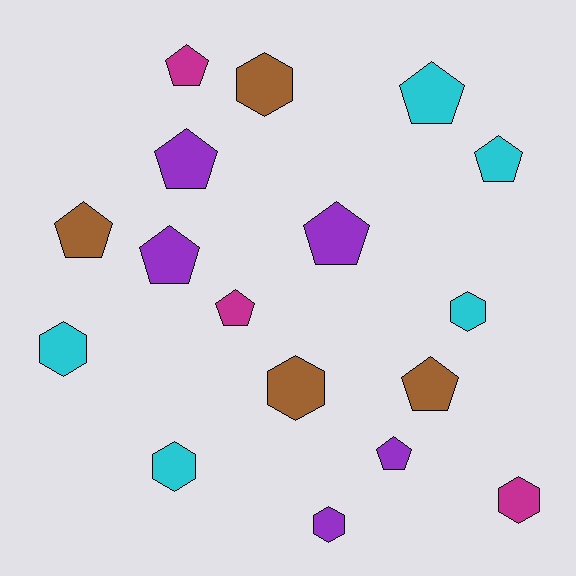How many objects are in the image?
There are 17 objects.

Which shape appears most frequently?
Pentagon, with 10 objects.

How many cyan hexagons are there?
There are 3 cyan hexagons.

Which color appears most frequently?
Cyan, with 5 objects.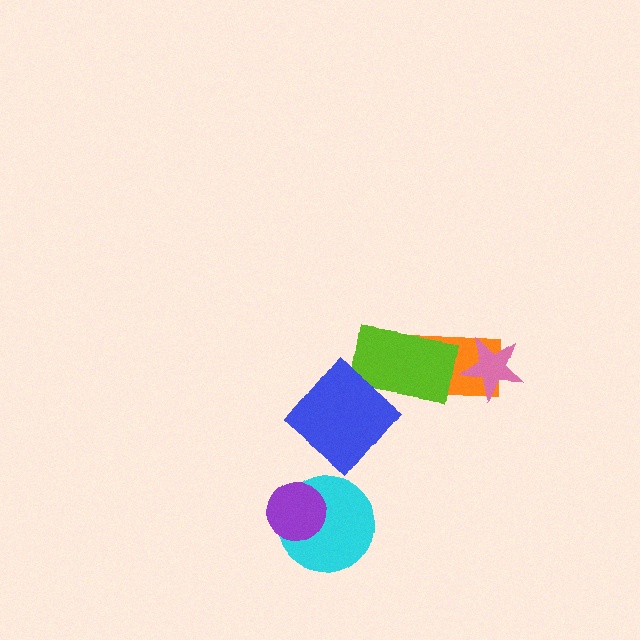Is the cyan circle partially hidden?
Yes, it is partially covered by another shape.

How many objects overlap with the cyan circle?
1 object overlaps with the cyan circle.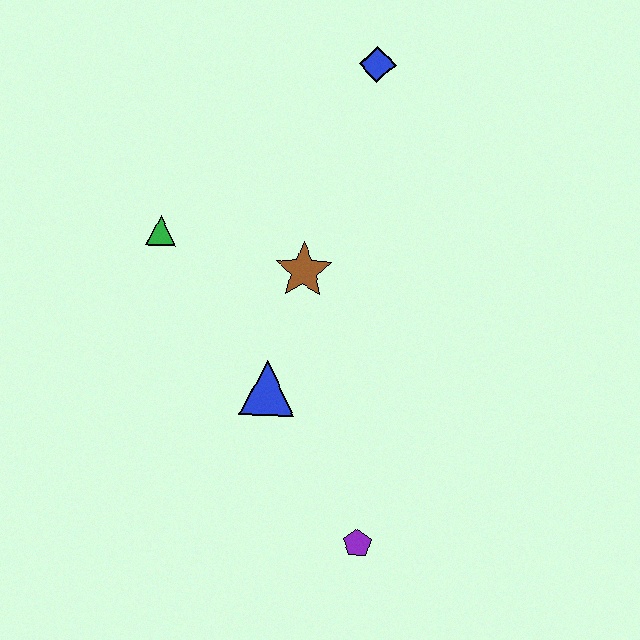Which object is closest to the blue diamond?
The brown star is closest to the blue diamond.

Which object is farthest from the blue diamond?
The purple pentagon is farthest from the blue diamond.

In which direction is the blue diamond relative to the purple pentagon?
The blue diamond is above the purple pentagon.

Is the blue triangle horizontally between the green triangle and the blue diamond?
Yes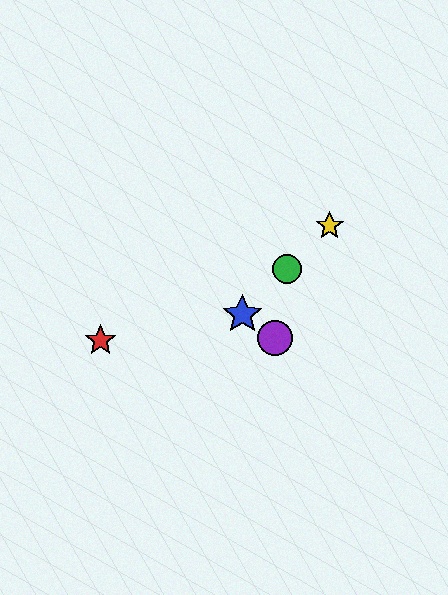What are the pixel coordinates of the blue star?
The blue star is at (242, 314).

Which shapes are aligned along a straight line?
The blue star, the green circle, the yellow star are aligned along a straight line.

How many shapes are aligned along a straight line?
3 shapes (the blue star, the green circle, the yellow star) are aligned along a straight line.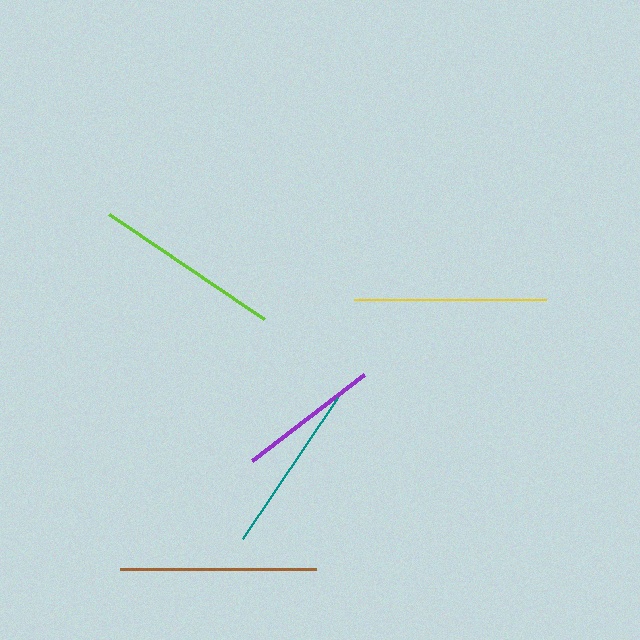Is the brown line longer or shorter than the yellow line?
The brown line is longer than the yellow line.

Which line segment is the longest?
The brown line is the longest at approximately 195 pixels.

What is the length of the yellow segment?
The yellow segment is approximately 192 pixels long.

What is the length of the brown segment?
The brown segment is approximately 195 pixels long.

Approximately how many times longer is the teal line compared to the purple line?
The teal line is approximately 1.2 times the length of the purple line.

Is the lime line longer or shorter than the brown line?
The brown line is longer than the lime line.